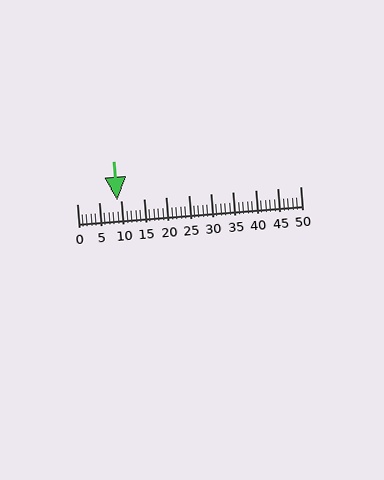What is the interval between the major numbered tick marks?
The major tick marks are spaced 5 units apart.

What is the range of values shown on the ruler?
The ruler shows values from 0 to 50.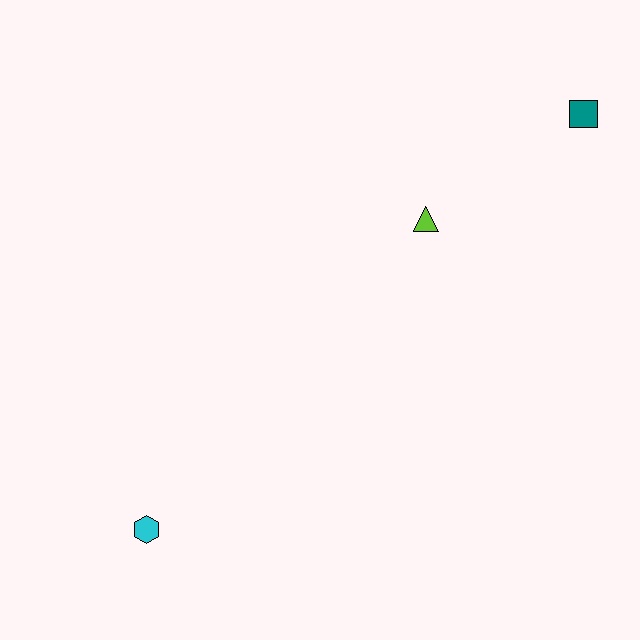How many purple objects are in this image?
There are no purple objects.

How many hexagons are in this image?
There is 1 hexagon.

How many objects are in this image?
There are 3 objects.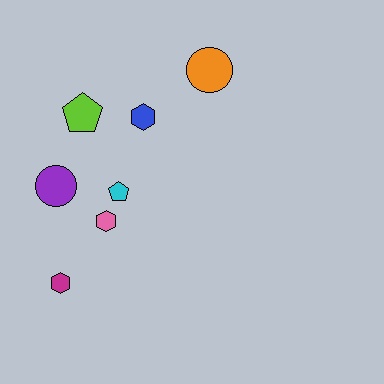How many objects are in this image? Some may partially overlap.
There are 7 objects.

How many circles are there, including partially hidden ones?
There are 2 circles.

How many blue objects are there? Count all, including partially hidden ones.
There is 1 blue object.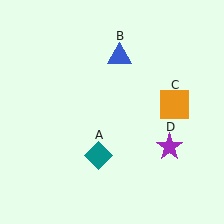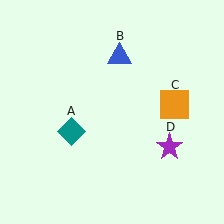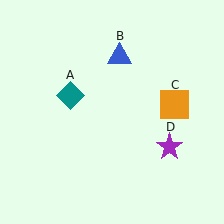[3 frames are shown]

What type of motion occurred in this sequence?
The teal diamond (object A) rotated clockwise around the center of the scene.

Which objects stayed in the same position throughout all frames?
Blue triangle (object B) and orange square (object C) and purple star (object D) remained stationary.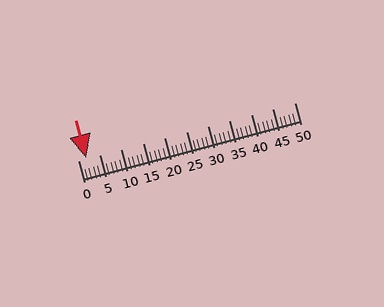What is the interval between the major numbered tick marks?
The major tick marks are spaced 5 units apart.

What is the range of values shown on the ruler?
The ruler shows values from 0 to 50.